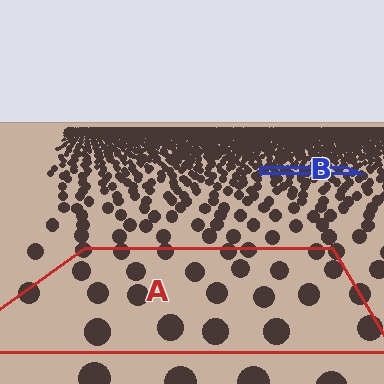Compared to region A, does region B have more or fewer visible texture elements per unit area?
Region B has more texture elements per unit area — they are packed more densely because it is farther away.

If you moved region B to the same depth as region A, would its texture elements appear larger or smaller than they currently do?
They would appear larger. At a closer depth, the same texture elements are projected at a bigger on-screen size.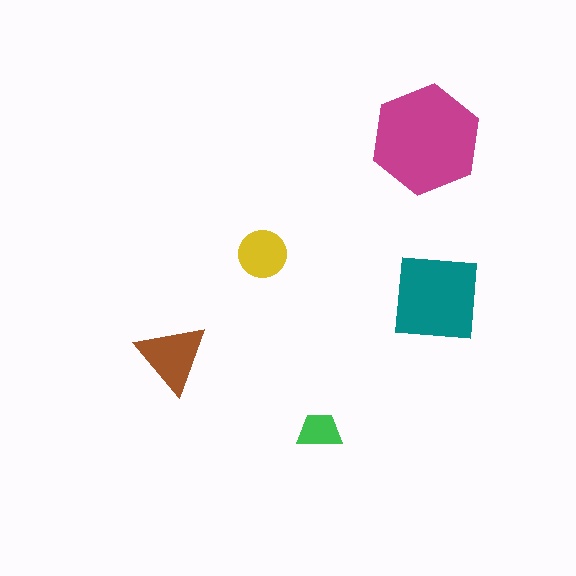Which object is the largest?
The magenta hexagon.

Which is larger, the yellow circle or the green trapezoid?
The yellow circle.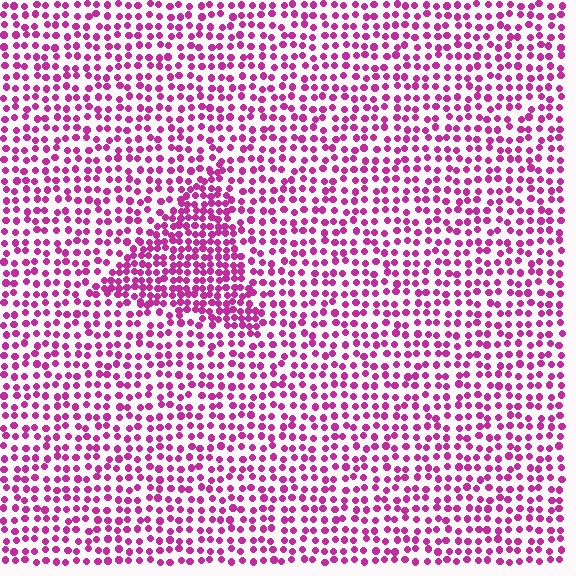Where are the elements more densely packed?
The elements are more densely packed inside the triangle boundary.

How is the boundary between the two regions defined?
The boundary is defined by a change in element density (approximately 1.8x ratio). All elements are the same color, size, and shape.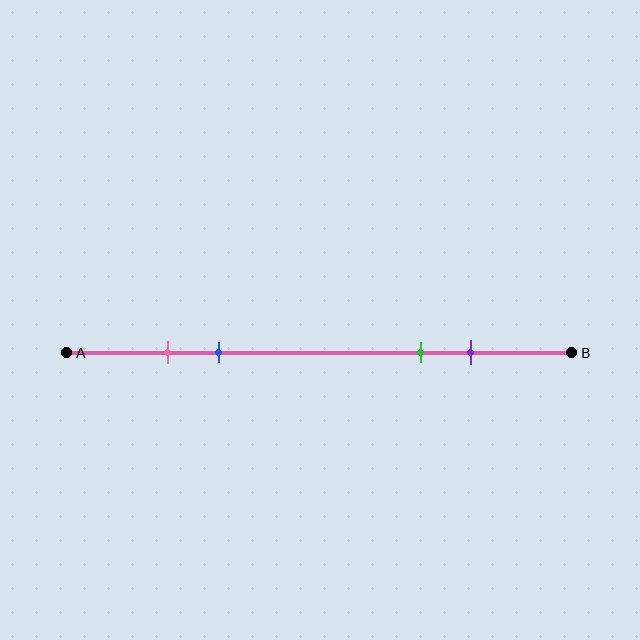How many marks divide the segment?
There are 4 marks dividing the segment.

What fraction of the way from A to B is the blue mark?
The blue mark is approximately 30% (0.3) of the way from A to B.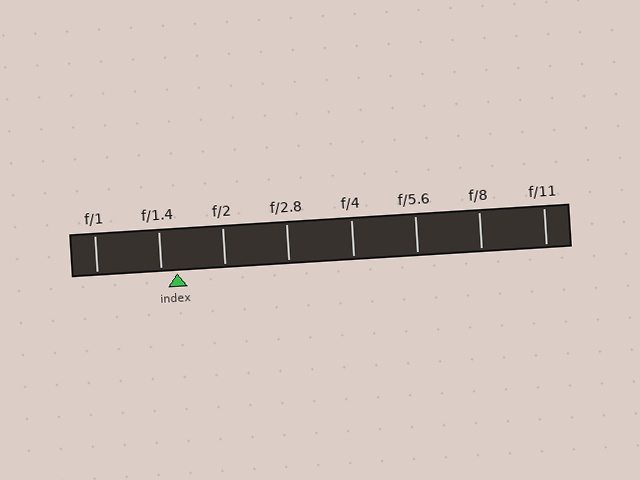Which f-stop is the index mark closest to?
The index mark is closest to f/1.4.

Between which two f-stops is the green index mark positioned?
The index mark is between f/1.4 and f/2.